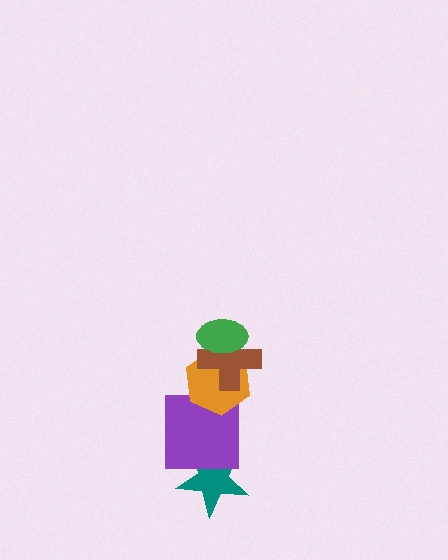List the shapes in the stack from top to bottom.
From top to bottom: the green ellipse, the brown cross, the orange hexagon, the purple square, the teal star.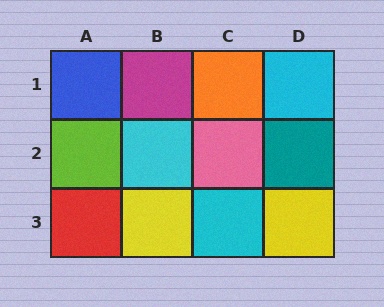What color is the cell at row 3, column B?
Yellow.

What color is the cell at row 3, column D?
Yellow.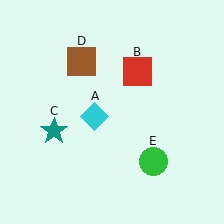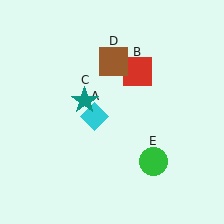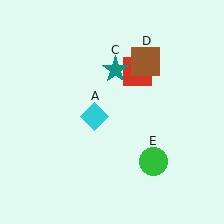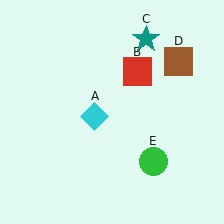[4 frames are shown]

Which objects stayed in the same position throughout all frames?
Cyan diamond (object A) and red square (object B) and green circle (object E) remained stationary.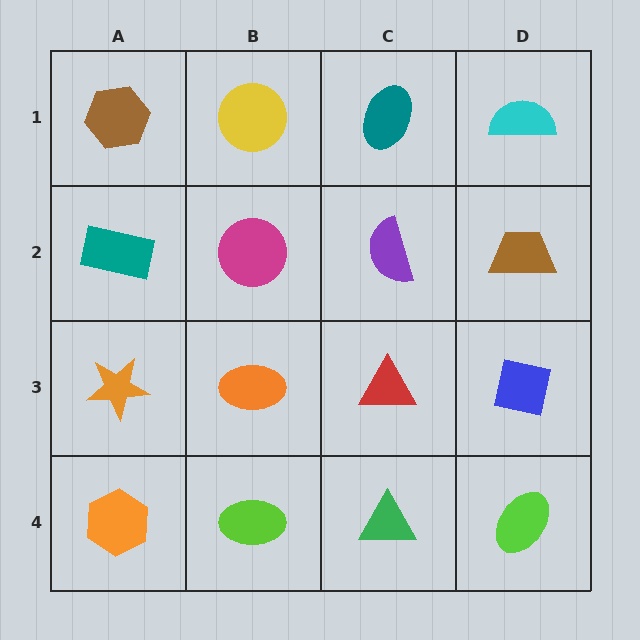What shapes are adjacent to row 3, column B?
A magenta circle (row 2, column B), a lime ellipse (row 4, column B), an orange star (row 3, column A), a red triangle (row 3, column C).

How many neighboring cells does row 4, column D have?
2.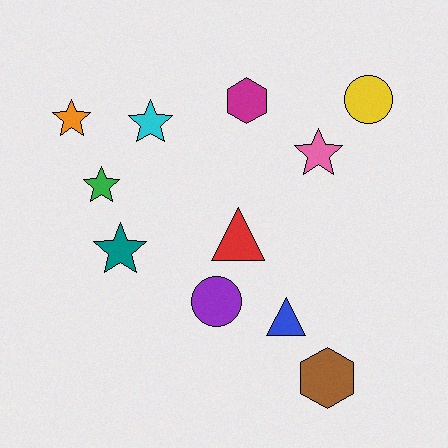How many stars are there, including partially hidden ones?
There are 5 stars.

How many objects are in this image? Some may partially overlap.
There are 11 objects.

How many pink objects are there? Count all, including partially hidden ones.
There is 1 pink object.